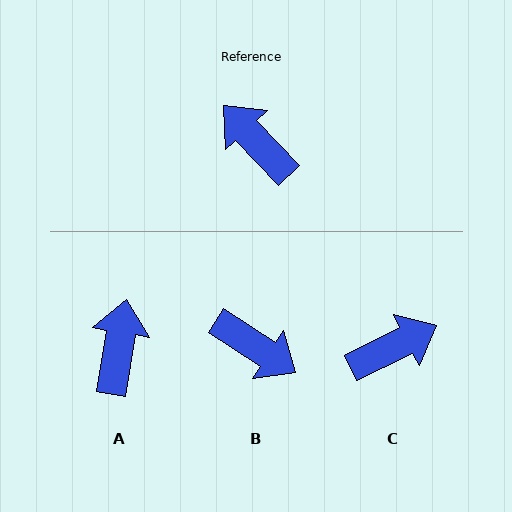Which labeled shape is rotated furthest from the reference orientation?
B, about 167 degrees away.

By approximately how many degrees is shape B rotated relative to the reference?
Approximately 167 degrees clockwise.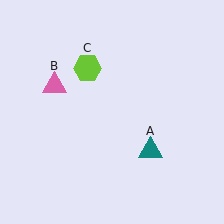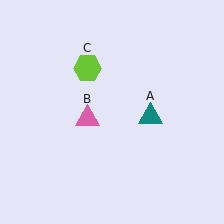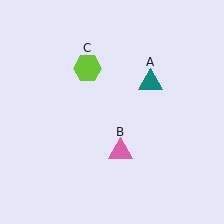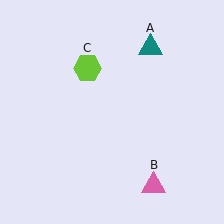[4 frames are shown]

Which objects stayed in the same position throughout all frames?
Lime hexagon (object C) remained stationary.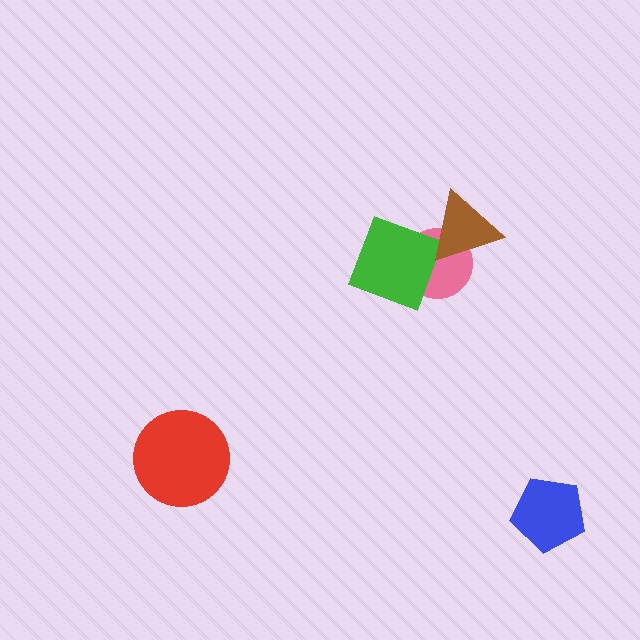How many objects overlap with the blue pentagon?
0 objects overlap with the blue pentagon.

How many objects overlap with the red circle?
0 objects overlap with the red circle.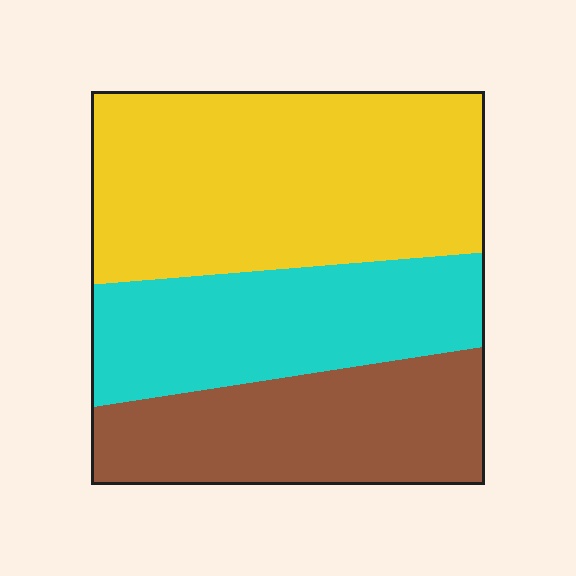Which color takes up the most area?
Yellow, at roughly 45%.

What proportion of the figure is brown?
Brown covers around 25% of the figure.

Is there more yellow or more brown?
Yellow.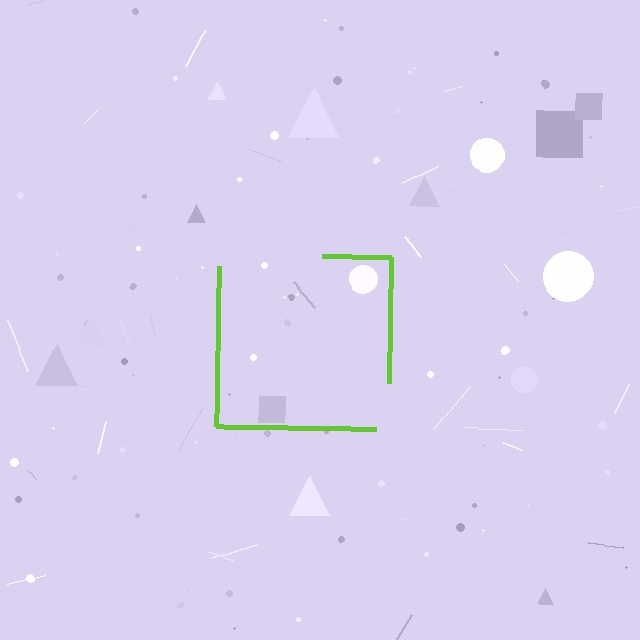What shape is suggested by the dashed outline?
The dashed outline suggests a square.